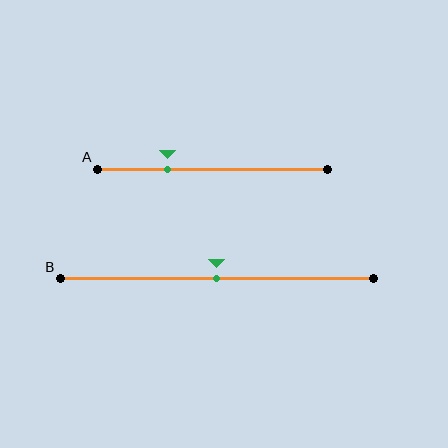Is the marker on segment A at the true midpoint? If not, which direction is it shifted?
No, the marker on segment A is shifted to the left by about 20% of the segment length.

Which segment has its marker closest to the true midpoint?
Segment B has its marker closest to the true midpoint.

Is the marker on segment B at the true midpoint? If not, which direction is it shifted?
Yes, the marker on segment B is at the true midpoint.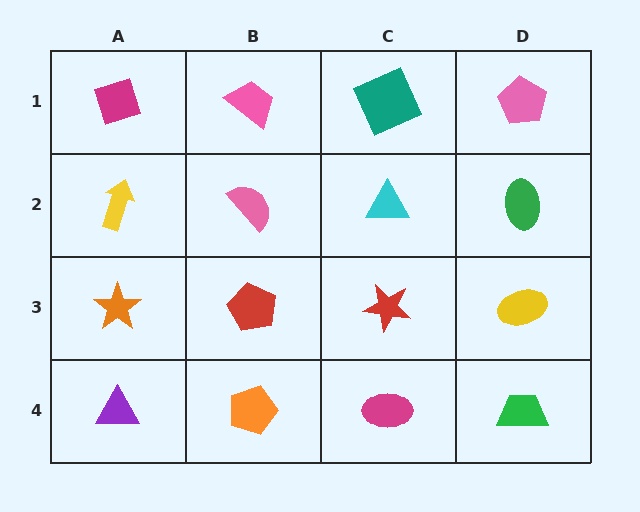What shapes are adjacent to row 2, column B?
A pink trapezoid (row 1, column B), a red pentagon (row 3, column B), a yellow arrow (row 2, column A), a cyan triangle (row 2, column C).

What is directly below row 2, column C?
A red star.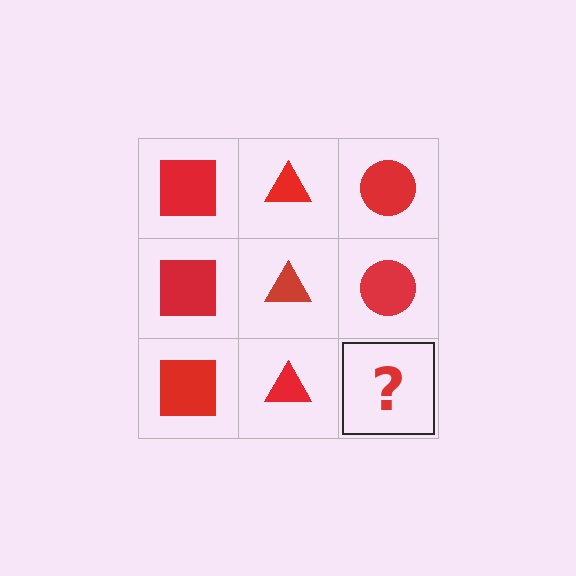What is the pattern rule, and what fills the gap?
The rule is that each column has a consistent shape. The gap should be filled with a red circle.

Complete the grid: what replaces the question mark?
The question mark should be replaced with a red circle.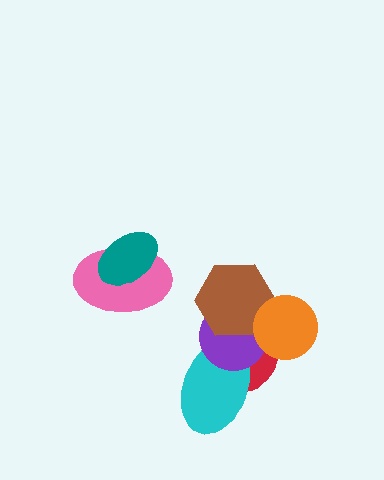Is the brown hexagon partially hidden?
Yes, it is partially covered by another shape.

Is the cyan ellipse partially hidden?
Yes, it is partially covered by another shape.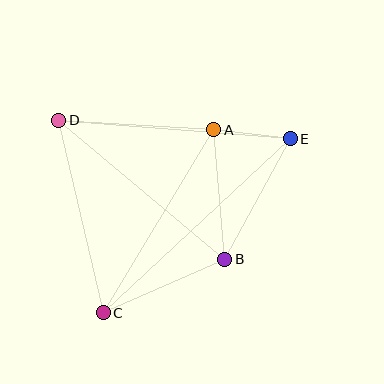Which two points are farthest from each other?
Points C and E are farthest from each other.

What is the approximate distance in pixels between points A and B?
The distance between A and B is approximately 130 pixels.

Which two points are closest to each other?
Points A and E are closest to each other.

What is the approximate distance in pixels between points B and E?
The distance between B and E is approximately 137 pixels.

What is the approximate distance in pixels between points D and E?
The distance between D and E is approximately 232 pixels.